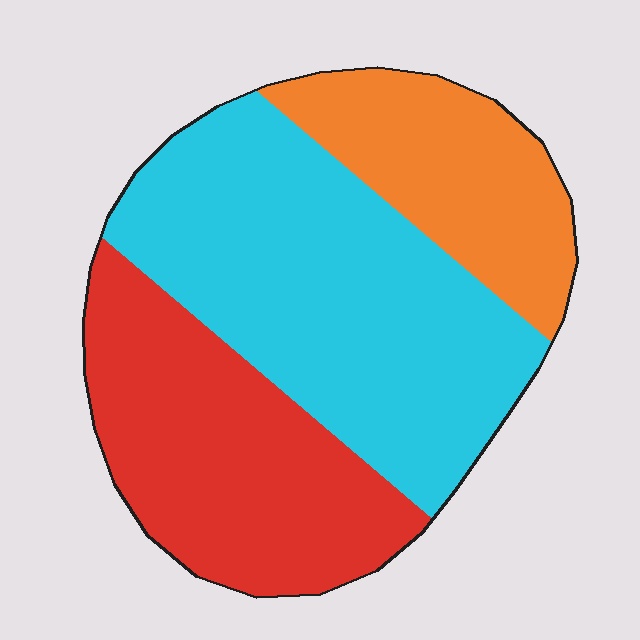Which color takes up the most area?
Cyan, at roughly 45%.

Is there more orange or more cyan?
Cyan.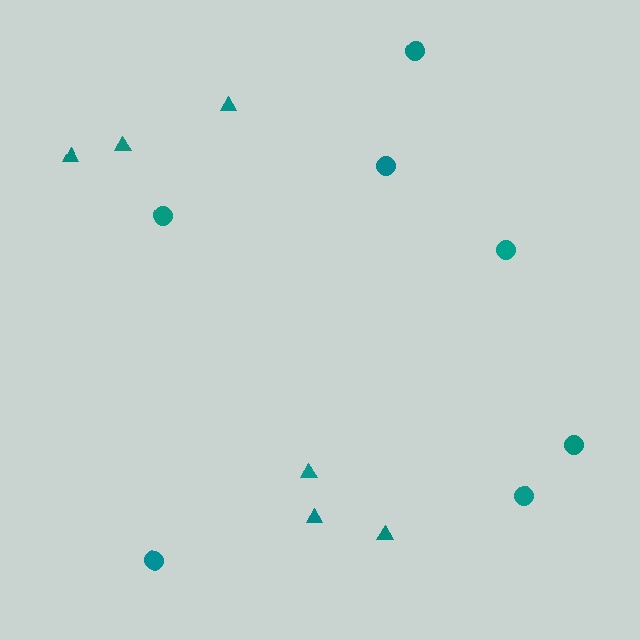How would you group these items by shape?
There are 2 groups: one group of circles (7) and one group of triangles (6).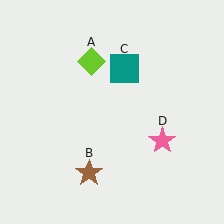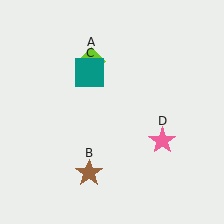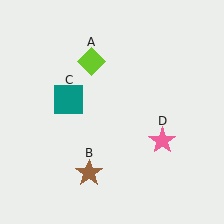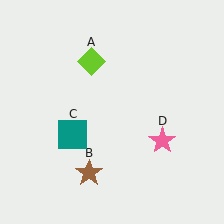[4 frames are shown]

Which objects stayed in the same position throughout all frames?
Lime diamond (object A) and brown star (object B) and pink star (object D) remained stationary.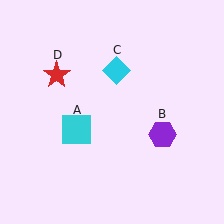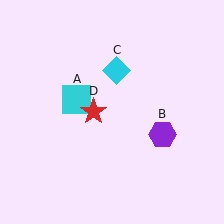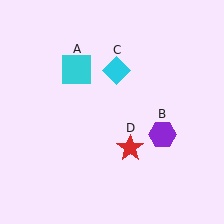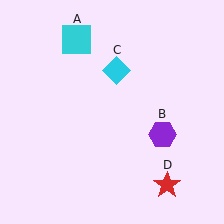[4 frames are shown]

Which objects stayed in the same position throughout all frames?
Purple hexagon (object B) and cyan diamond (object C) remained stationary.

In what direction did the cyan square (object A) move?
The cyan square (object A) moved up.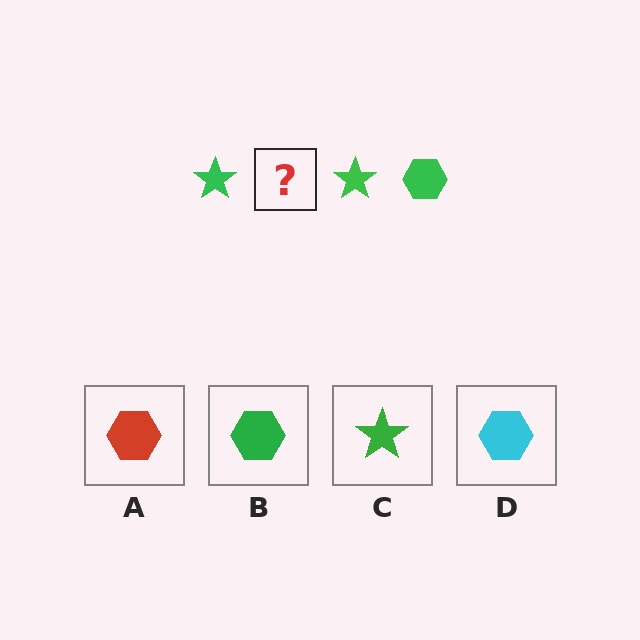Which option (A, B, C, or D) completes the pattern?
B.